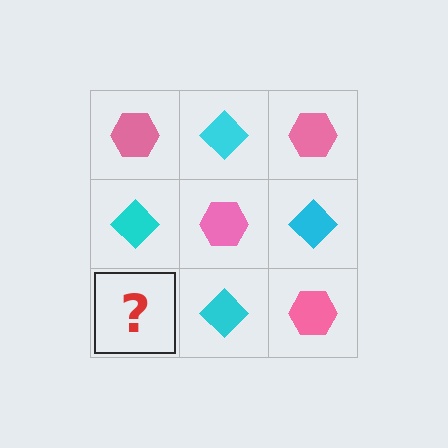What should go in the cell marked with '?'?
The missing cell should contain a pink hexagon.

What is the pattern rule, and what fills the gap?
The rule is that it alternates pink hexagon and cyan diamond in a checkerboard pattern. The gap should be filled with a pink hexagon.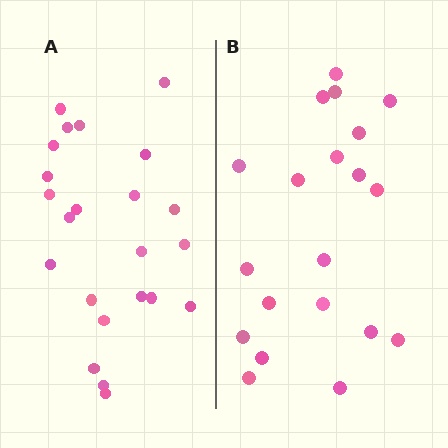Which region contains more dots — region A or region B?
Region A (the left region) has more dots.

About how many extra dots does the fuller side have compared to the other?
Region A has just a few more — roughly 2 or 3 more dots than region B.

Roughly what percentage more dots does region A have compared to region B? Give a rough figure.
About 15% more.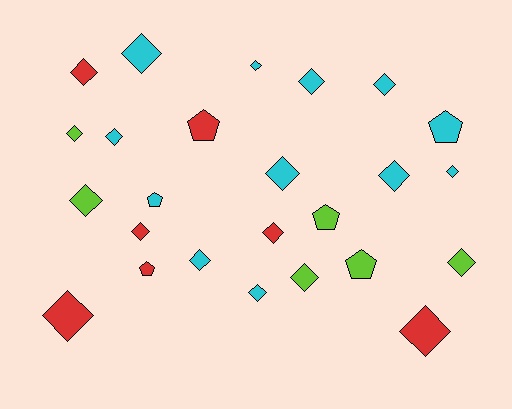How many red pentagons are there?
There are 2 red pentagons.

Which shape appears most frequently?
Diamond, with 19 objects.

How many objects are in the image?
There are 25 objects.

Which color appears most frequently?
Cyan, with 12 objects.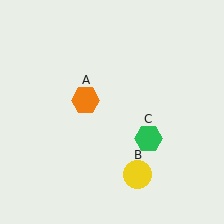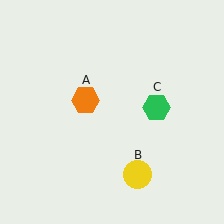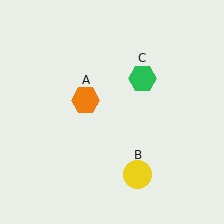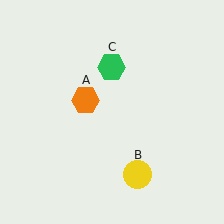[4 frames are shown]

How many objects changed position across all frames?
1 object changed position: green hexagon (object C).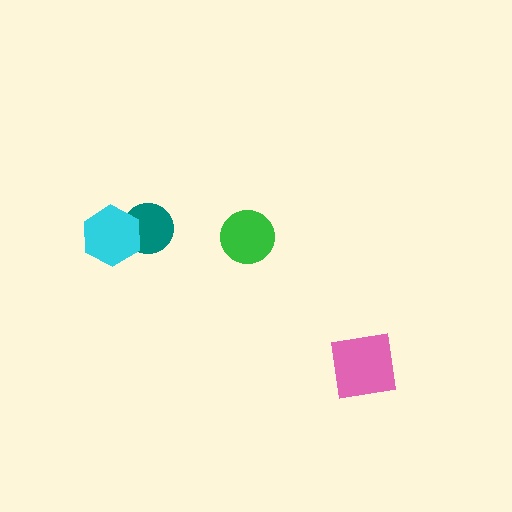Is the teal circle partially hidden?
Yes, it is partially covered by another shape.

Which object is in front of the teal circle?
The cyan hexagon is in front of the teal circle.